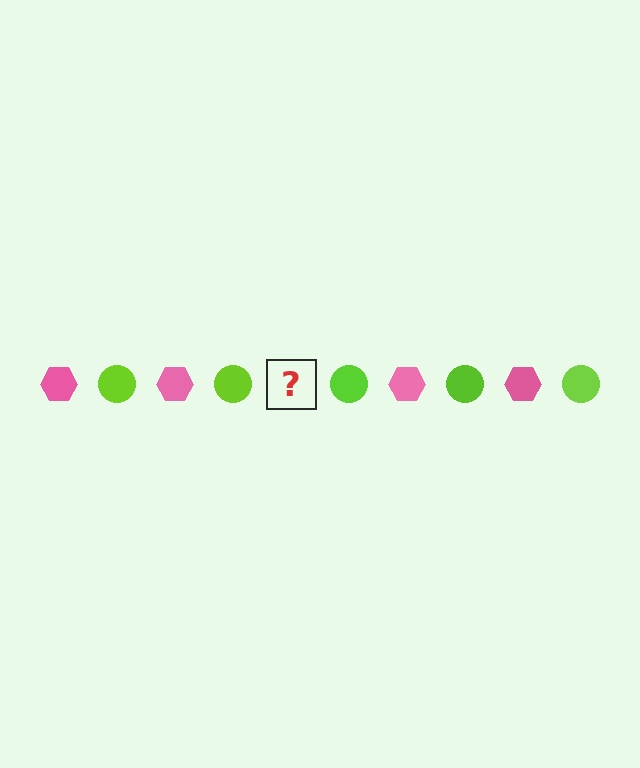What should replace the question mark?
The question mark should be replaced with a pink hexagon.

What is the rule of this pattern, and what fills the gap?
The rule is that the pattern alternates between pink hexagon and lime circle. The gap should be filled with a pink hexagon.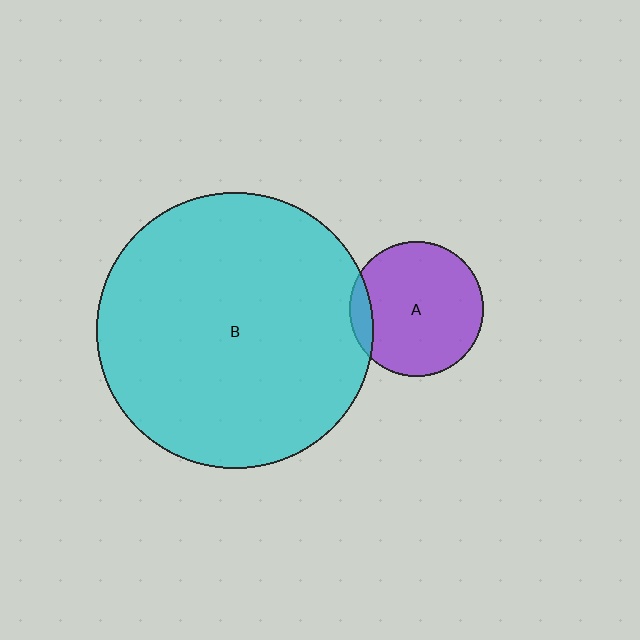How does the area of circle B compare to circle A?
Approximately 4.2 times.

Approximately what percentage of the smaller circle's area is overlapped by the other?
Approximately 10%.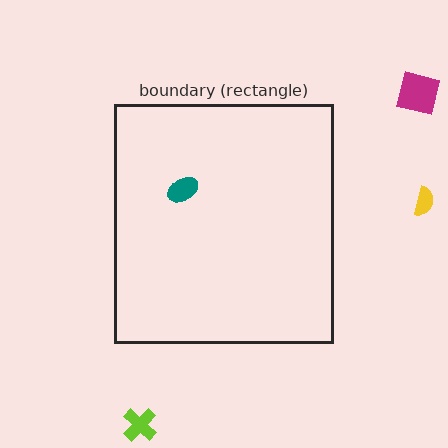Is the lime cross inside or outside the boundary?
Outside.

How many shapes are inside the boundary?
1 inside, 3 outside.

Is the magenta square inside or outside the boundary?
Outside.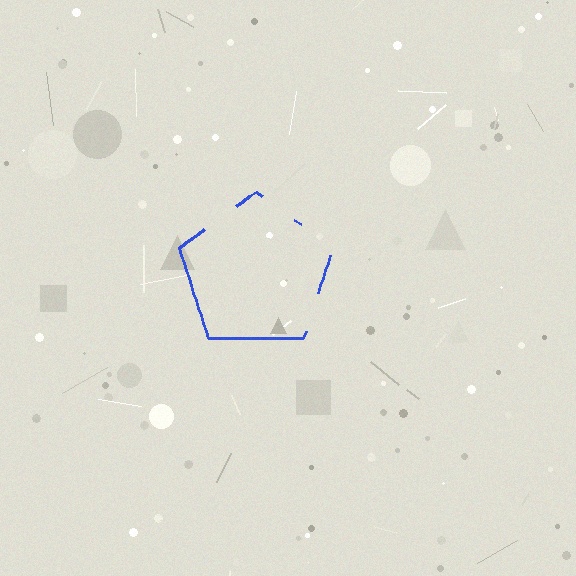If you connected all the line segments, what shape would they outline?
They would outline a pentagon.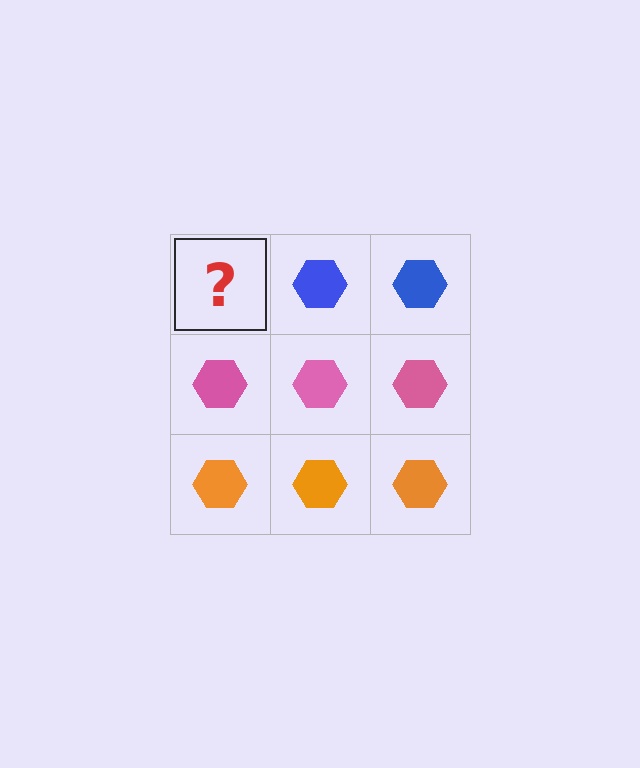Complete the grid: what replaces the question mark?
The question mark should be replaced with a blue hexagon.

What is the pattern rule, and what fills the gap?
The rule is that each row has a consistent color. The gap should be filled with a blue hexagon.